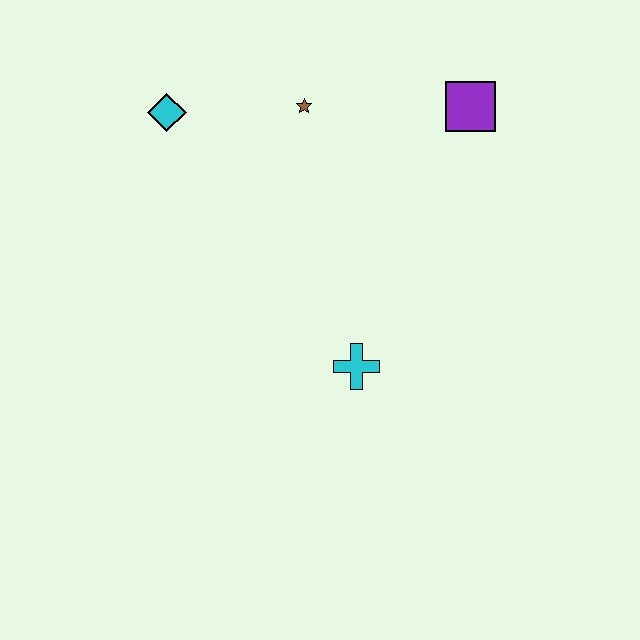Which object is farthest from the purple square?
The cyan diamond is farthest from the purple square.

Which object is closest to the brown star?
The cyan diamond is closest to the brown star.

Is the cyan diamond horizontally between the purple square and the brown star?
No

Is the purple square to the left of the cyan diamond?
No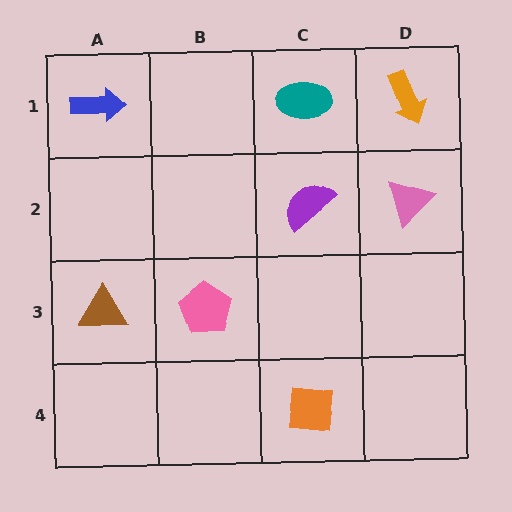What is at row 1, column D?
An orange arrow.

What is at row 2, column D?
A pink triangle.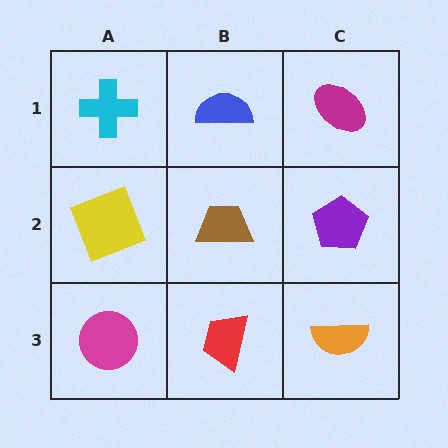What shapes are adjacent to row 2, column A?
A cyan cross (row 1, column A), a magenta circle (row 3, column A), a brown trapezoid (row 2, column B).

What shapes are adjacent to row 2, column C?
A magenta ellipse (row 1, column C), an orange semicircle (row 3, column C), a brown trapezoid (row 2, column B).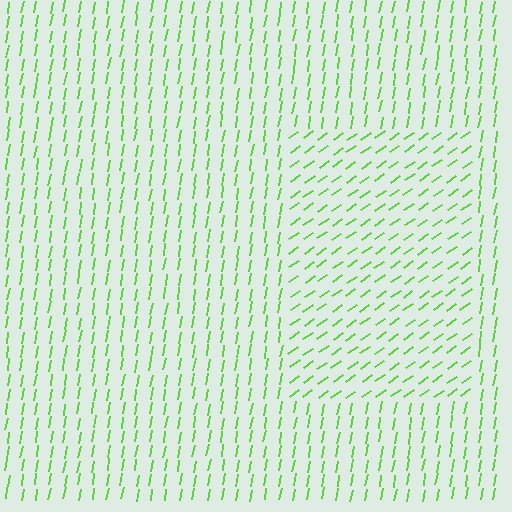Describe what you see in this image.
The image is filled with small lime line segments. A rectangle region in the image has lines oriented differently from the surrounding lines, creating a visible texture boundary.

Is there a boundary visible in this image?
Yes, there is a texture boundary formed by a change in line orientation.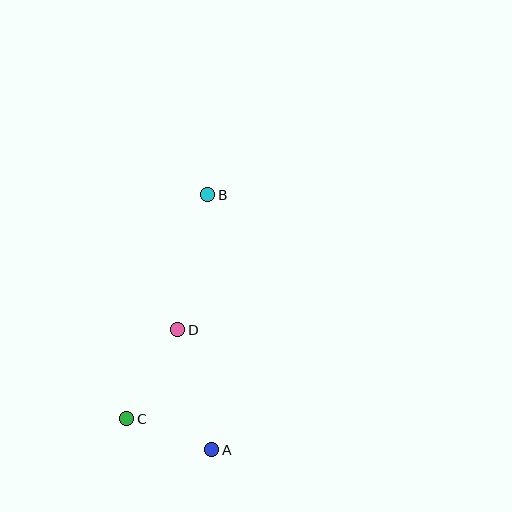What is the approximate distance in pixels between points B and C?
The distance between B and C is approximately 238 pixels.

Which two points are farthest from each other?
Points A and B are farthest from each other.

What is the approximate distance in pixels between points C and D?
The distance between C and D is approximately 103 pixels.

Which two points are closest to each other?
Points A and C are closest to each other.